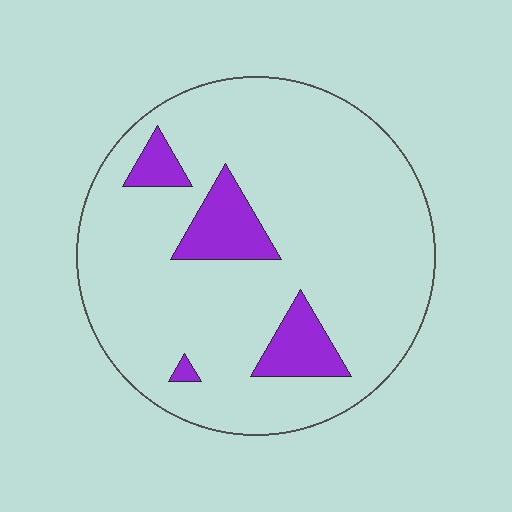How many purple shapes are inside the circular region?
4.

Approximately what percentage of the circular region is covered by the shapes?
Approximately 15%.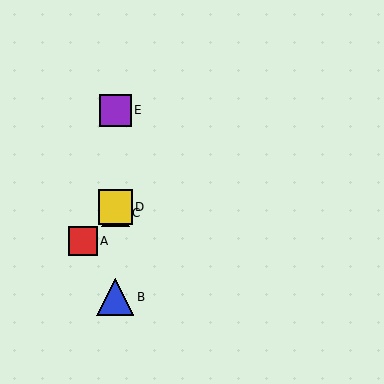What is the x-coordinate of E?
Object E is at x≈115.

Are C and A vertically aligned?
No, C is at x≈115 and A is at x≈83.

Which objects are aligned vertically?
Objects B, C, D, E are aligned vertically.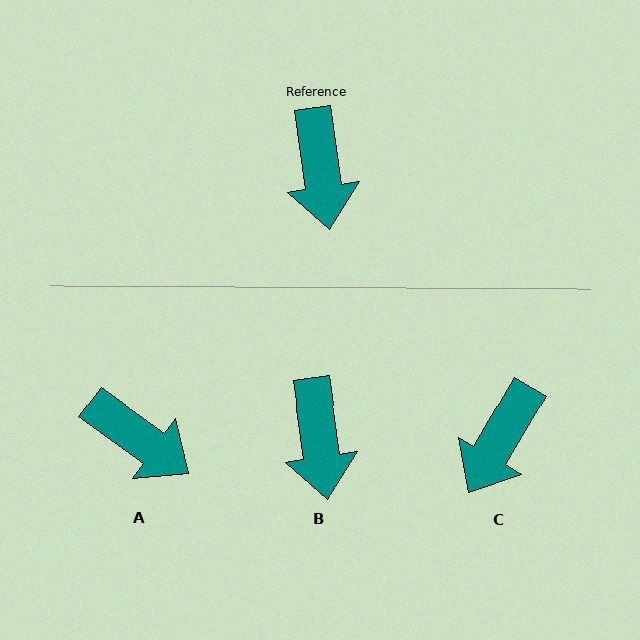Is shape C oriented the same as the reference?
No, it is off by about 38 degrees.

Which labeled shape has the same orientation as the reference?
B.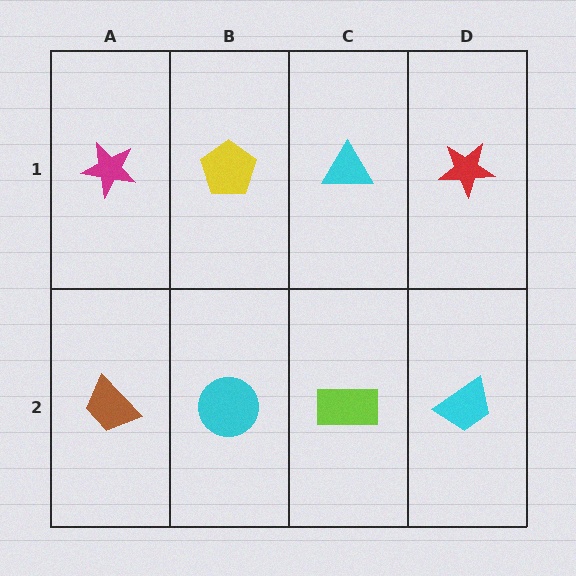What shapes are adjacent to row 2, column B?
A yellow pentagon (row 1, column B), a brown trapezoid (row 2, column A), a lime rectangle (row 2, column C).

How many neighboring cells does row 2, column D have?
2.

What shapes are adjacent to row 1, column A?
A brown trapezoid (row 2, column A), a yellow pentagon (row 1, column B).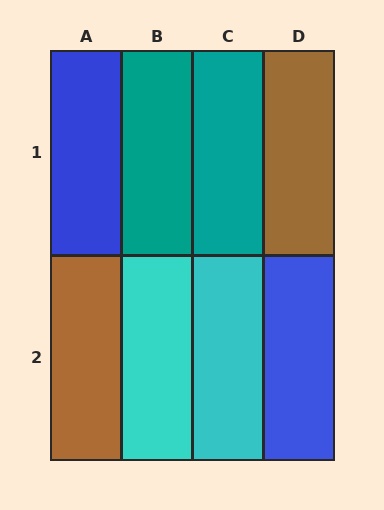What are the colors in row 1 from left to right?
Blue, teal, teal, brown.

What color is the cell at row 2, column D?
Blue.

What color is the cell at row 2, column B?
Cyan.